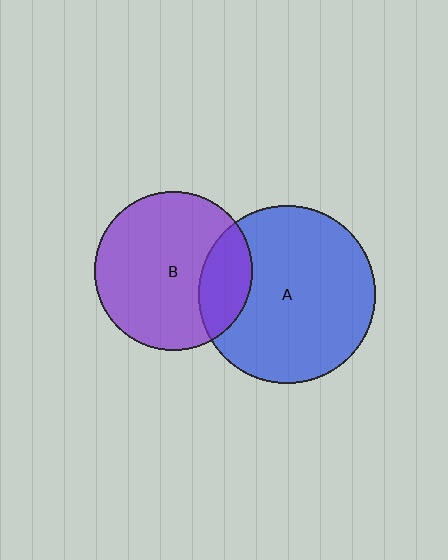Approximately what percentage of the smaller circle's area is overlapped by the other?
Approximately 20%.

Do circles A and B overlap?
Yes.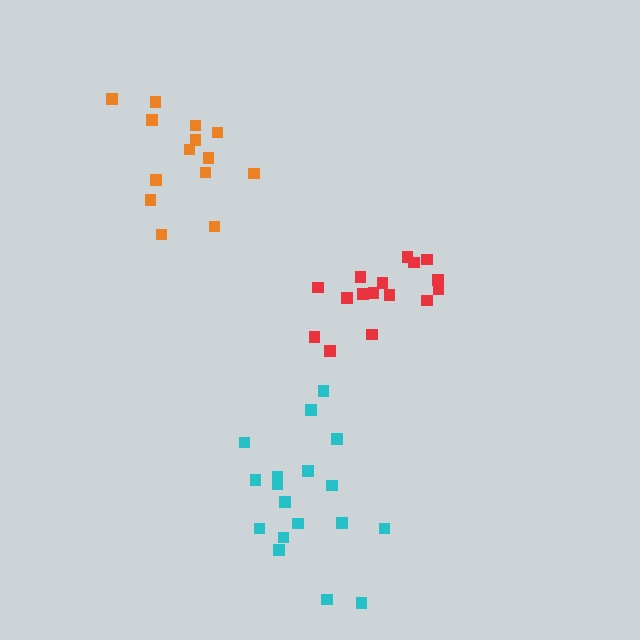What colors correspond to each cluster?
The clusters are colored: red, orange, cyan.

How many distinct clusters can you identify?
There are 3 distinct clusters.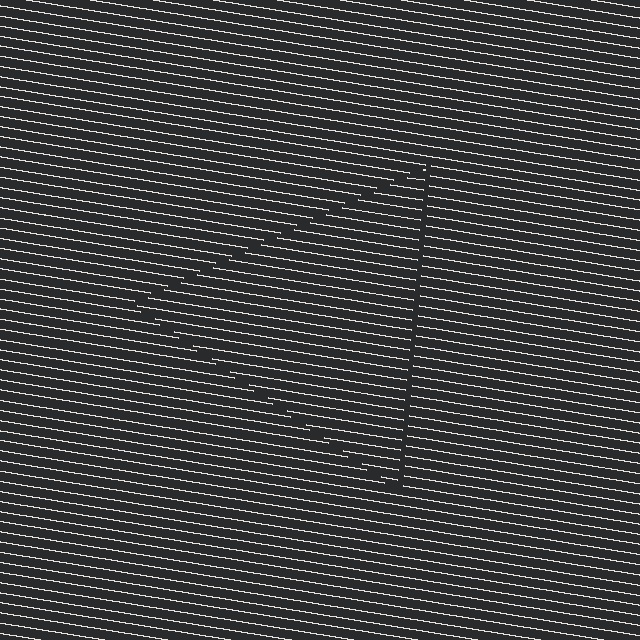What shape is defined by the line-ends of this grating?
An illusory triangle. The interior of the shape contains the same grating, shifted by half a period — the contour is defined by the phase discontinuity where line-ends from the inner and outer gratings abut.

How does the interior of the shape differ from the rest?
The interior of the shape contains the same grating, shifted by half a period — the contour is defined by the phase discontinuity where line-ends from the inner and outer gratings abut.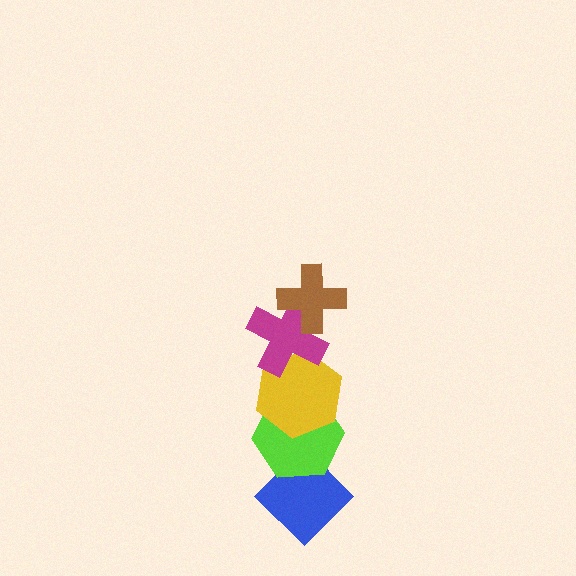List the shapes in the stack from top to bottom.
From top to bottom: the brown cross, the magenta cross, the yellow hexagon, the lime hexagon, the blue diamond.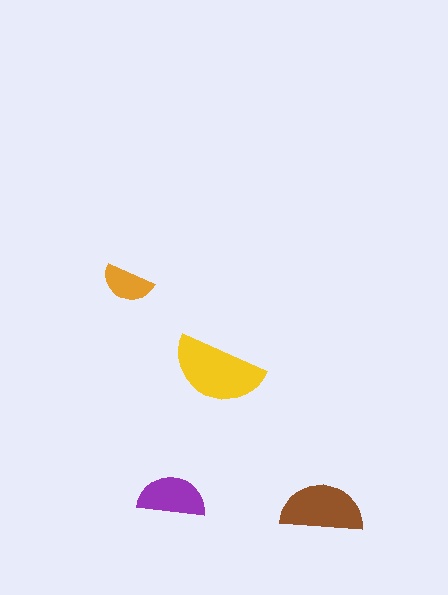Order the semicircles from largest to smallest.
the yellow one, the brown one, the purple one, the orange one.